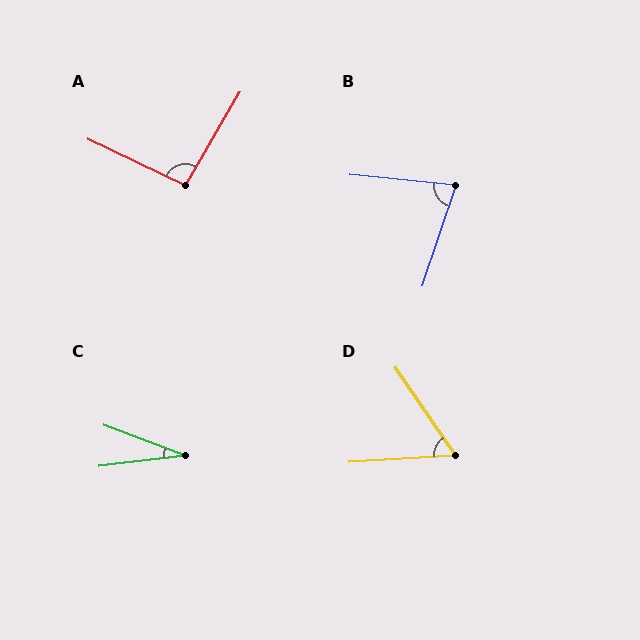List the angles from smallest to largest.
C (28°), D (59°), B (77°), A (95°).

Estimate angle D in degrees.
Approximately 59 degrees.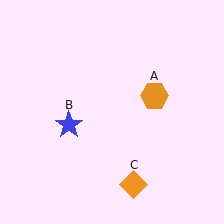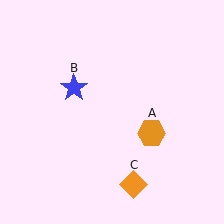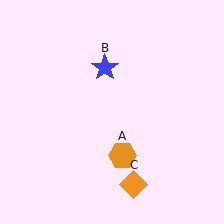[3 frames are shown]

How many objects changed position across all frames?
2 objects changed position: orange hexagon (object A), blue star (object B).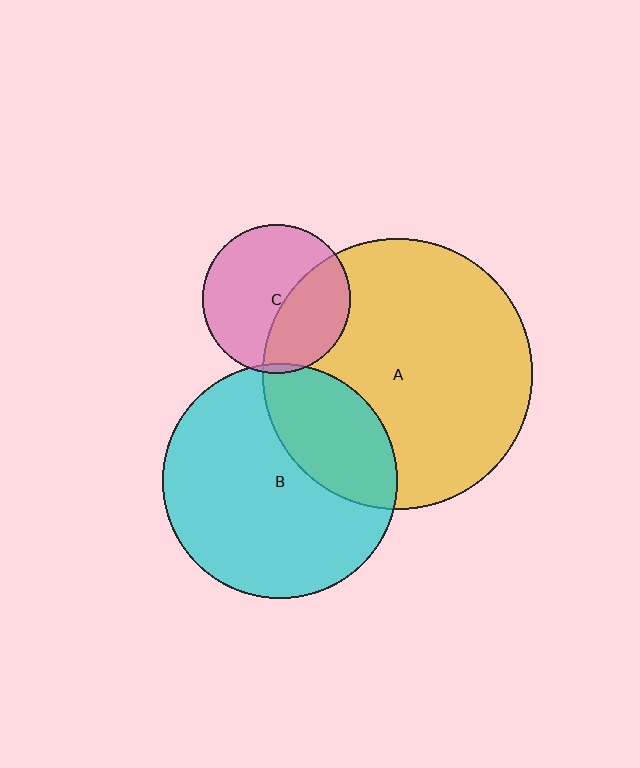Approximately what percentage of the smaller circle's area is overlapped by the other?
Approximately 40%.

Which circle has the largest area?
Circle A (yellow).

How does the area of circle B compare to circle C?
Approximately 2.5 times.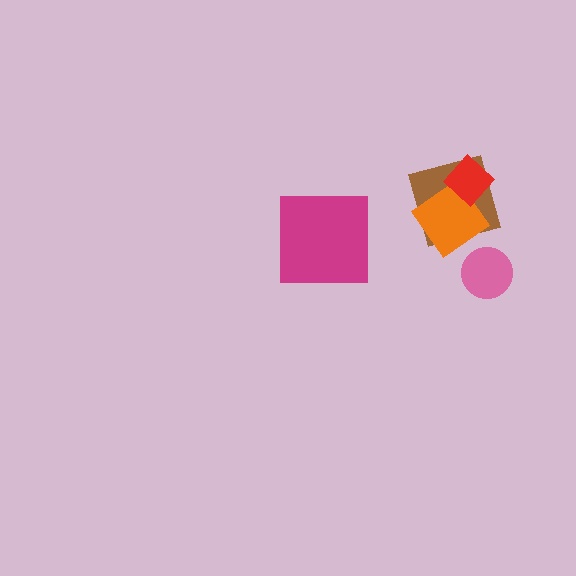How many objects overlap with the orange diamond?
2 objects overlap with the orange diamond.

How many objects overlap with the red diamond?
2 objects overlap with the red diamond.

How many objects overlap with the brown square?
2 objects overlap with the brown square.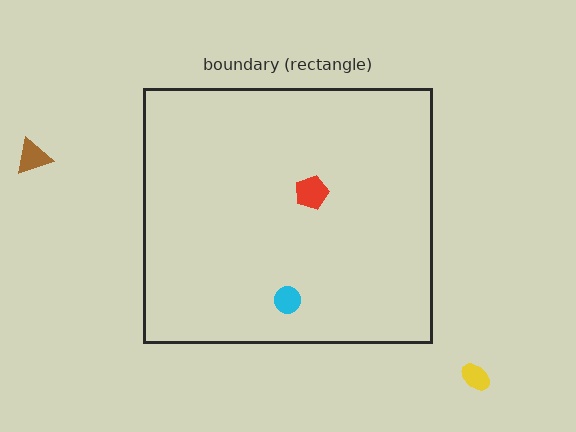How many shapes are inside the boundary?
2 inside, 2 outside.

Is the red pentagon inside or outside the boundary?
Inside.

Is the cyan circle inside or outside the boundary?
Inside.